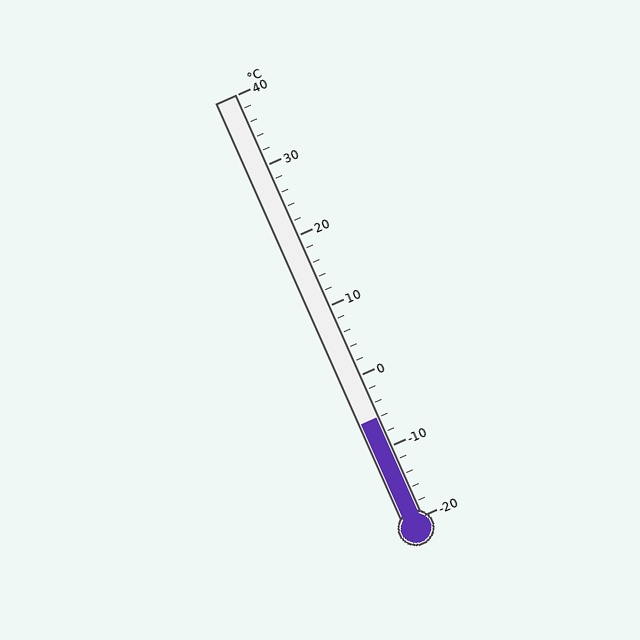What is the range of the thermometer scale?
The thermometer scale ranges from -20°C to 40°C.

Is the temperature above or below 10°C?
The temperature is below 10°C.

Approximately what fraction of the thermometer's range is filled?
The thermometer is filled to approximately 25% of its range.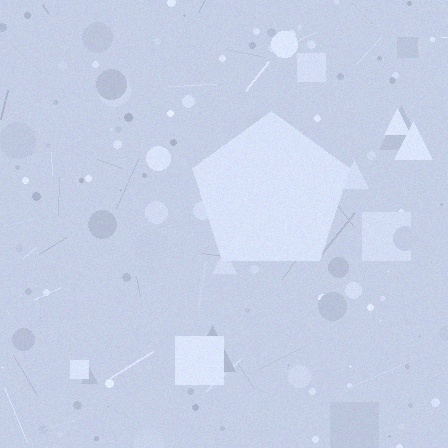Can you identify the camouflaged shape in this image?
The camouflaged shape is a pentagon.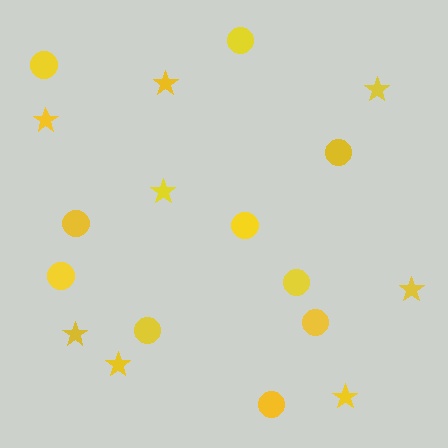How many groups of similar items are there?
There are 2 groups: one group of circles (10) and one group of stars (8).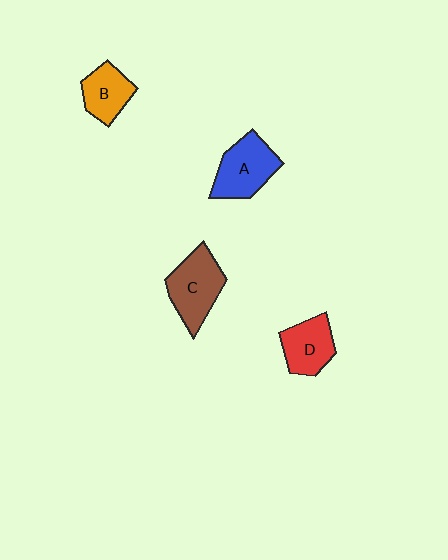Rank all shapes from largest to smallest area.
From largest to smallest: C (brown), A (blue), D (red), B (orange).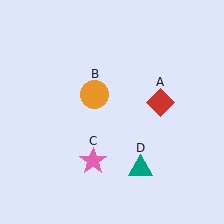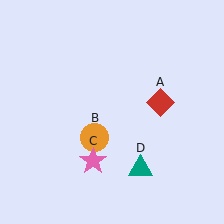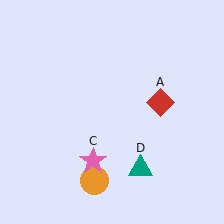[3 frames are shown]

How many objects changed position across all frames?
1 object changed position: orange circle (object B).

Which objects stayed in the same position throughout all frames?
Red diamond (object A) and pink star (object C) and teal triangle (object D) remained stationary.